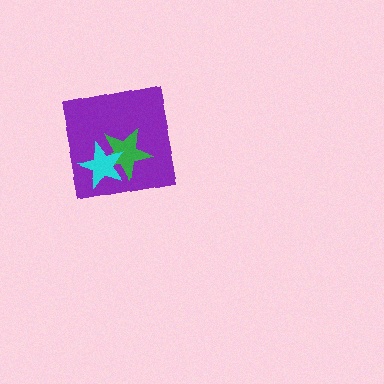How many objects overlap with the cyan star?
2 objects overlap with the cyan star.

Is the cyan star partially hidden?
No, no other shape covers it.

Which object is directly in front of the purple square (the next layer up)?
The green star is directly in front of the purple square.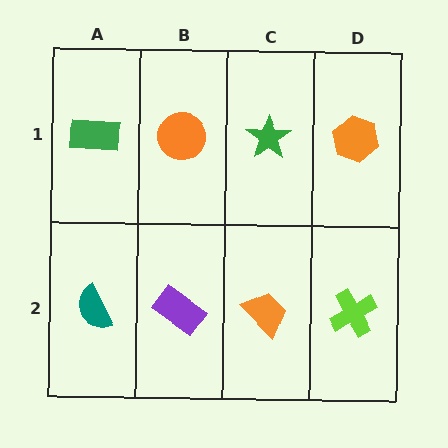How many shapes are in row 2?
4 shapes.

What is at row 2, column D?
A lime cross.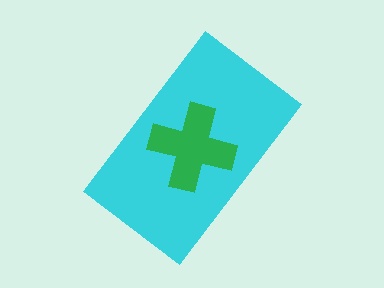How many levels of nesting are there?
2.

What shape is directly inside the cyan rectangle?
The green cross.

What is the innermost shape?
The green cross.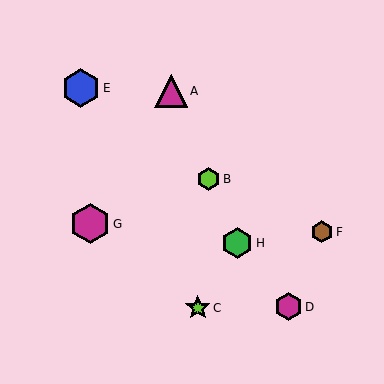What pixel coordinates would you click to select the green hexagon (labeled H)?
Click at (237, 243) to select the green hexagon H.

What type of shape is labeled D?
Shape D is a magenta hexagon.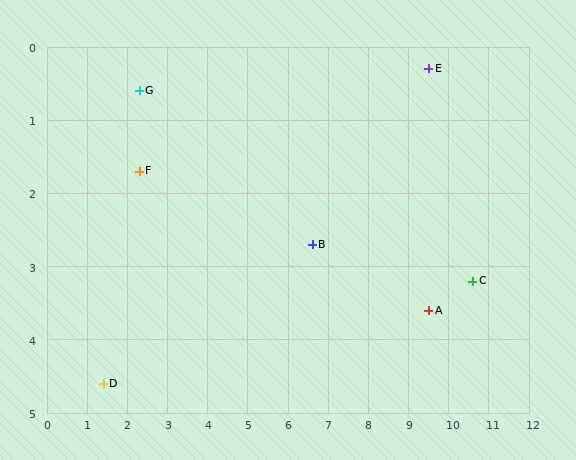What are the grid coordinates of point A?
Point A is at approximately (9.5, 3.6).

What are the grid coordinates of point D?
Point D is at approximately (1.4, 4.6).